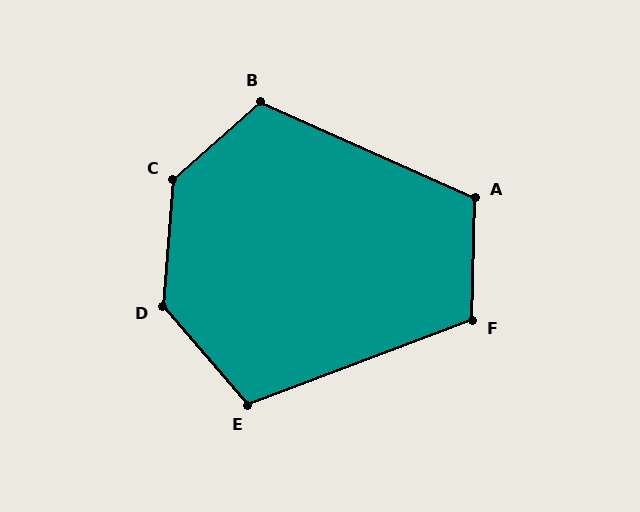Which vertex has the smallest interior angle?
E, at approximately 110 degrees.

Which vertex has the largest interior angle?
C, at approximately 137 degrees.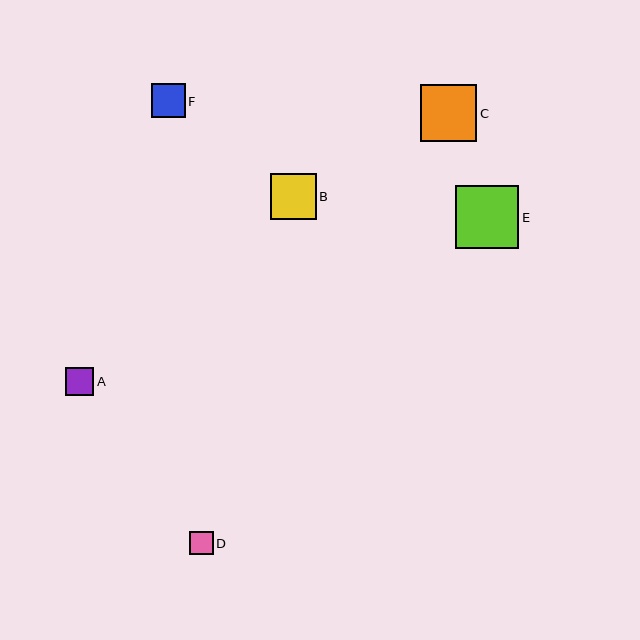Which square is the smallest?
Square D is the smallest with a size of approximately 24 pixels.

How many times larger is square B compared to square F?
Square B is approximately 1.4 times the size of square F.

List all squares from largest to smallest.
From largest to smallest: E, C, B, F, A, D.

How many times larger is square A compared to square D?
Square A is approximately 1.2 times the size of square D.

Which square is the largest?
Square E is the largest with a size of approximately 63 pixels.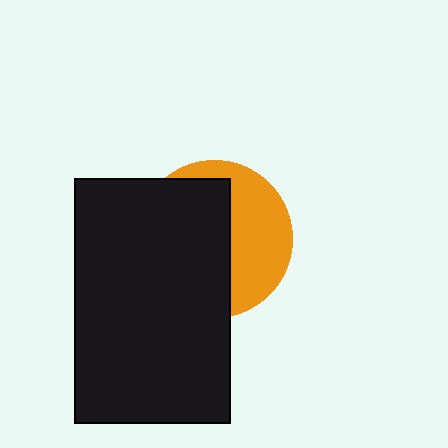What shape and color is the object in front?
The object in front is a black rectangle.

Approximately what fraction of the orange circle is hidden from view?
Roughly 59% of the orange circle is hidden behind the black rectangle.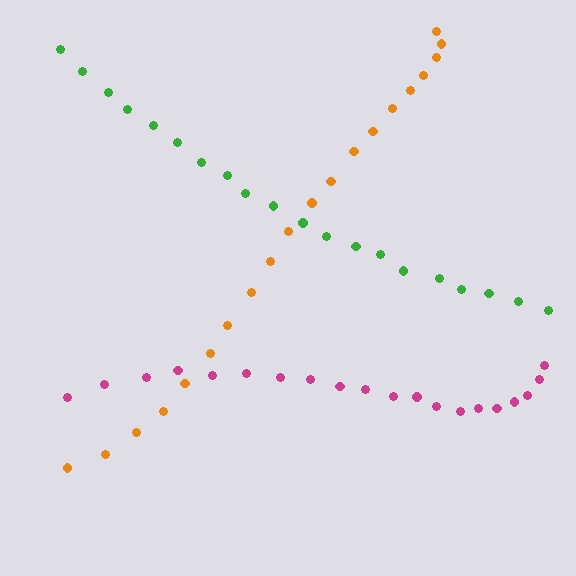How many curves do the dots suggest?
There are 3 distinct paths.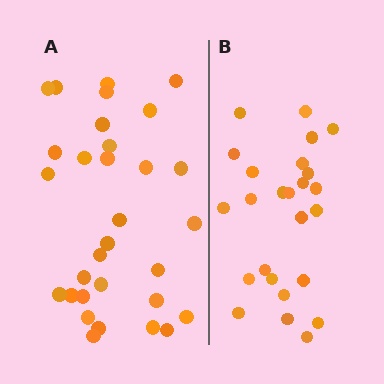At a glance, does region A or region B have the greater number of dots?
Region A (the left region) has more dots.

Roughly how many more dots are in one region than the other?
Region A has about 6 more dots than region B.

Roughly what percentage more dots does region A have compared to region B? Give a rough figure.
About 25% more.